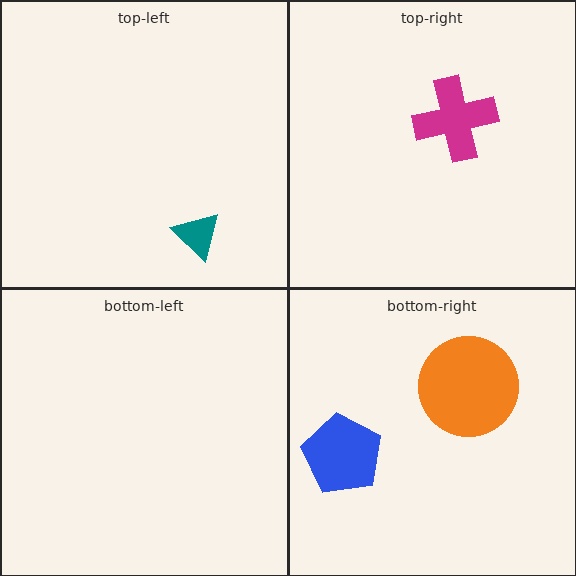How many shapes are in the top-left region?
1.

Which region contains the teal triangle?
The top-left region.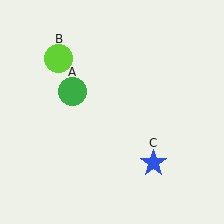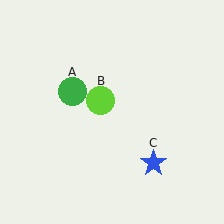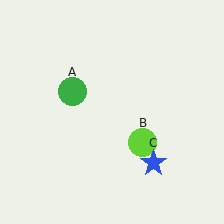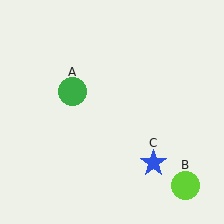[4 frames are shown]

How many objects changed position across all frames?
1 object changed position: lime circle (object B).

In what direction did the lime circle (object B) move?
The lime circle (object B) moved down and to the right.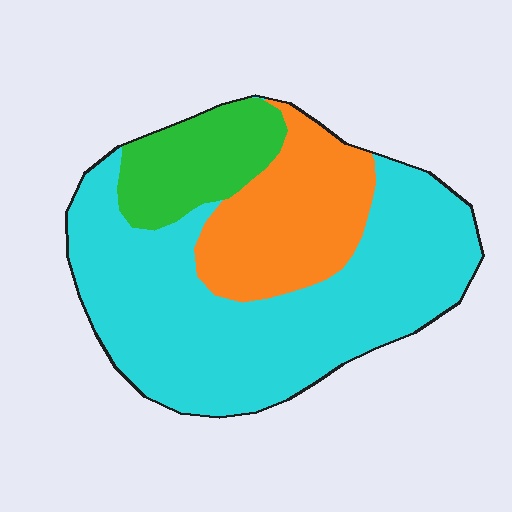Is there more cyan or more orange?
Cyan.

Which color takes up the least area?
Green, at roughly 15%.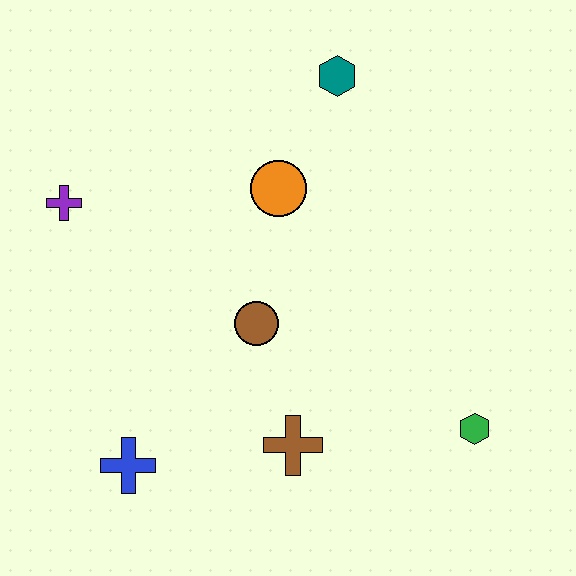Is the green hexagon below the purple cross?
Yes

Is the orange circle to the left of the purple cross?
No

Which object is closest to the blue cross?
The brown cross is closest to the blue cross.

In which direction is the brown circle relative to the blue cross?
The brown circle is above the blue cross.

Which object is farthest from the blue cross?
The teal hexagon is farthest from the blue cross.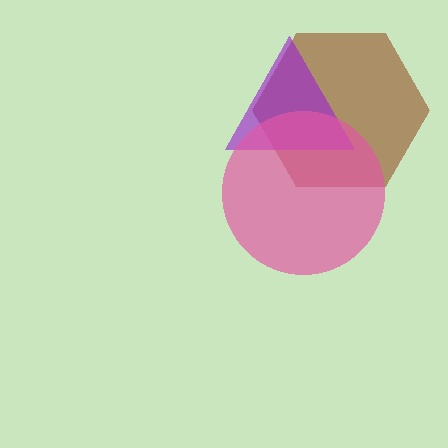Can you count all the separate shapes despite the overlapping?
Yes, there are 3 separate shapes.